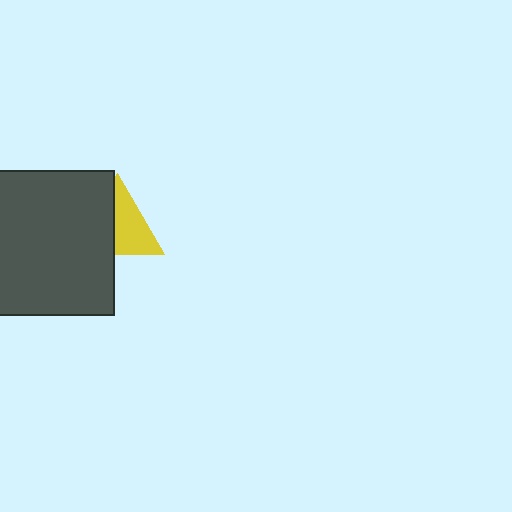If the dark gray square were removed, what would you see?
You would see the complete yellow triangle.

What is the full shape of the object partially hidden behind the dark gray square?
The partially hidden object is a yellow triangle.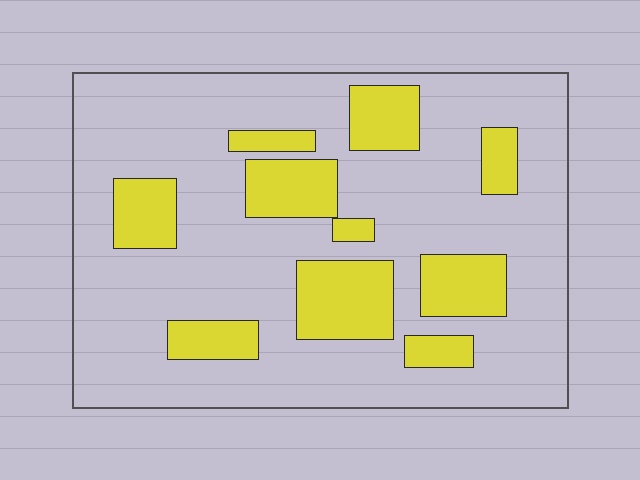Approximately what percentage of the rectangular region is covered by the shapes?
Approximately 25%.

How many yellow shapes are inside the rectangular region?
10.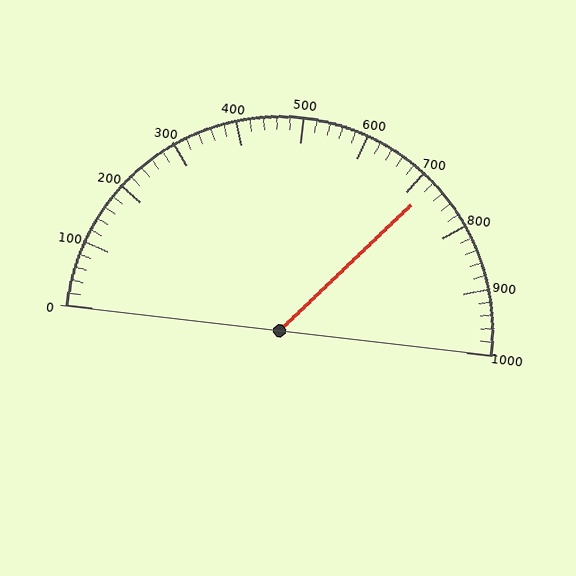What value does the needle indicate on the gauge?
The needle indicates approximately 720.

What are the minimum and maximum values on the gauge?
The gauge ranges from 0 to 1000.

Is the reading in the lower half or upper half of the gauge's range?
The reading is in the upper half of the range (0 to 1000).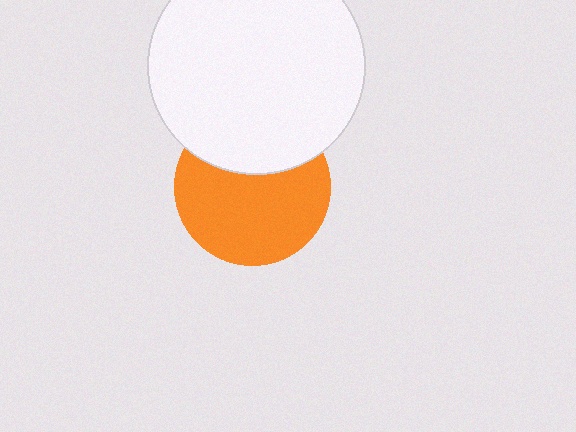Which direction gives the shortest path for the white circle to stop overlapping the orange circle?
Moving up gives the shortest separation.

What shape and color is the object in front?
The object in front is a white circle.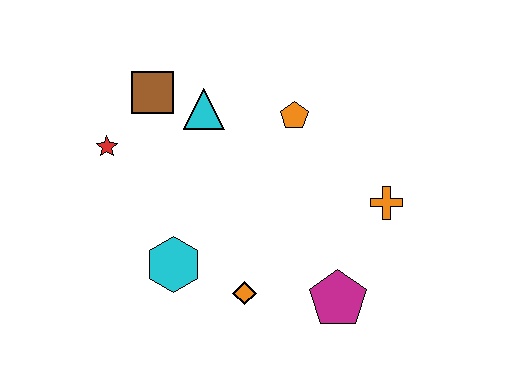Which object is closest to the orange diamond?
The cyan hexagon is closest to the orange diamond.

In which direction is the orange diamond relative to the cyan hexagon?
The orange diamond is to the right of the cyan hexagon.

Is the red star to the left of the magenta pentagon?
Yes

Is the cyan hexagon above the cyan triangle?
No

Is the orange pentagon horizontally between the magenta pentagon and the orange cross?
No